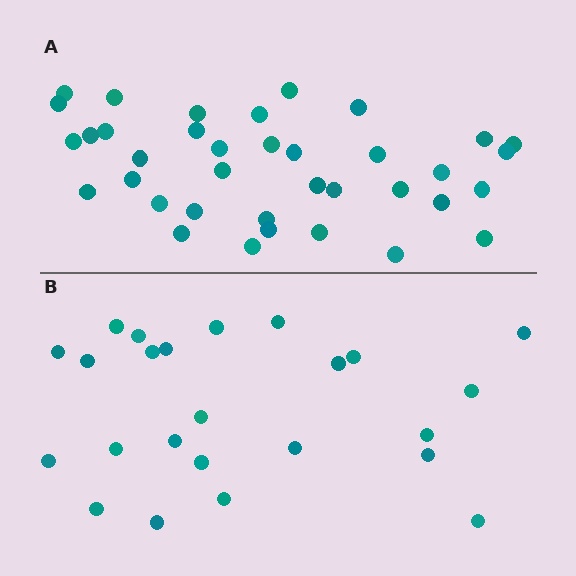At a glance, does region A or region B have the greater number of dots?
Region A (the top region) has more dots.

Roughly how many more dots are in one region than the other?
Region A has approximately 15 more dots than region B.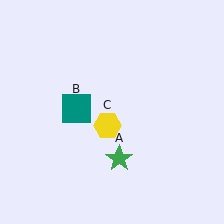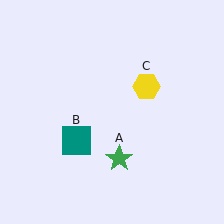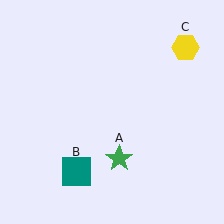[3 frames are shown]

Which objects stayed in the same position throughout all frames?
Green star (object A) remained stationary.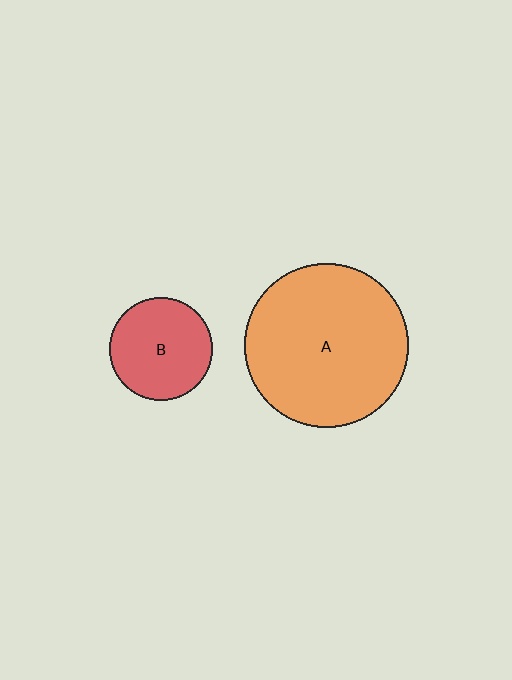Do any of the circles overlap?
No, none of the circles overlap.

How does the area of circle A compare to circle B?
Approximately 2.5 times.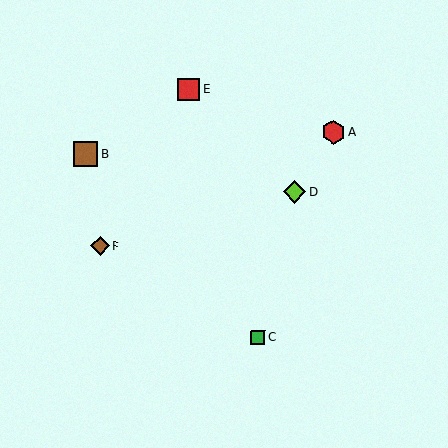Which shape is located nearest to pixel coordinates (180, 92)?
The red square (labeled E) at (188, 89) is nearest to that location.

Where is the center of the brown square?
The center of the brown square is at (86, 154).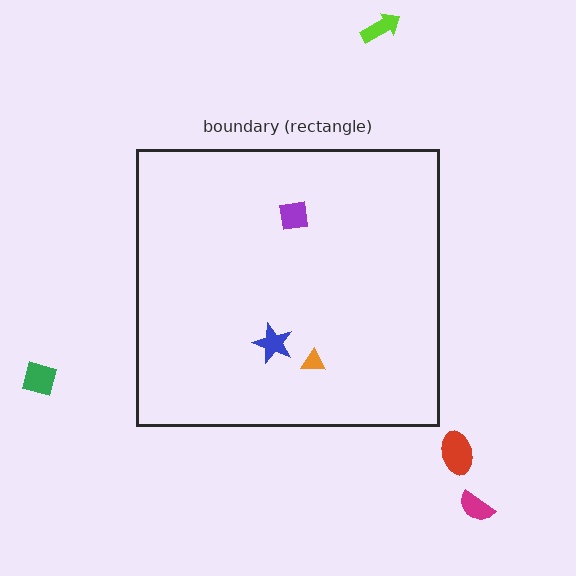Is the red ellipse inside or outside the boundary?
Outside.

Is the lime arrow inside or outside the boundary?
Outside.